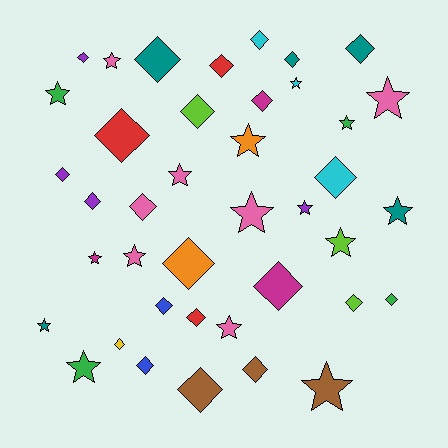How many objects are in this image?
There are 40 objects.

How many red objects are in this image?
There are 3 red objects.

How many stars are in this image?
There are 17 stars.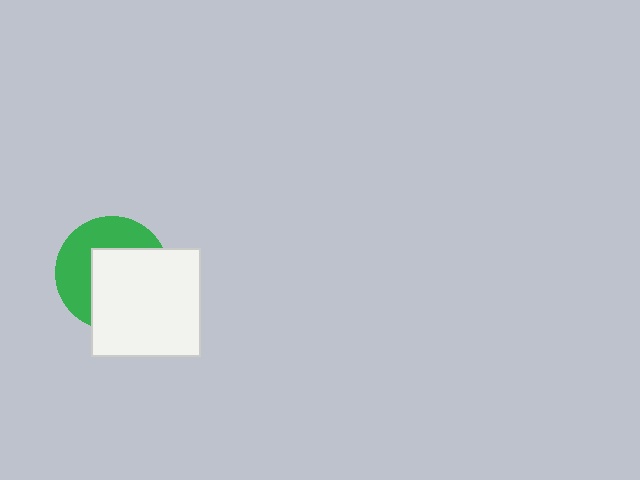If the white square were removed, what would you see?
You would see the complete green circle.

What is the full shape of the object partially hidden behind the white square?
The partially hidden object is a green circle.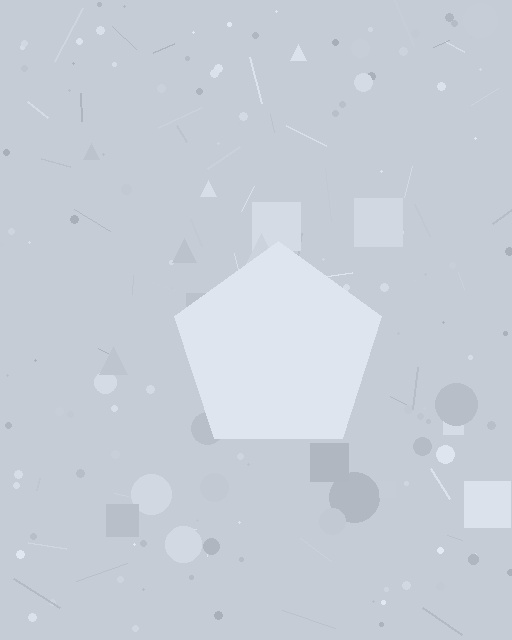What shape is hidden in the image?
A pentagon is hidden in the image.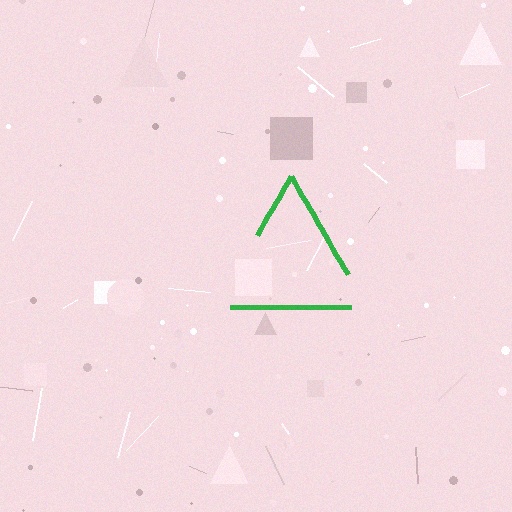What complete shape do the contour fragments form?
The contour fragments form a triangle.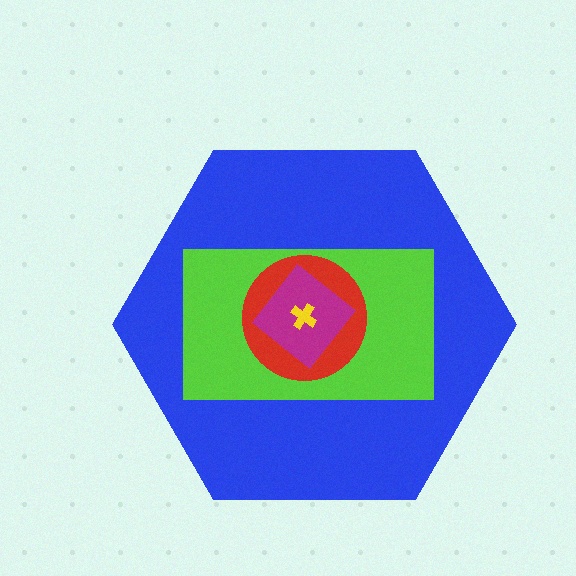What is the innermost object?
The yellow cross.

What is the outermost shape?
The blue hexagon.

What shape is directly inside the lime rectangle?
The red circle.